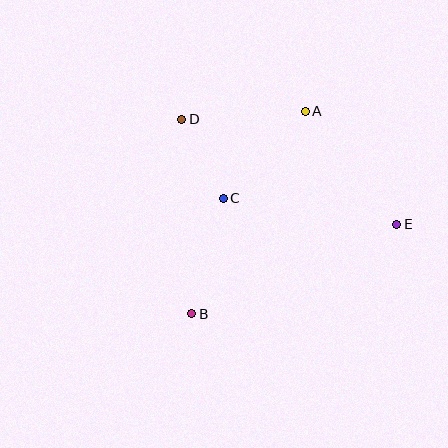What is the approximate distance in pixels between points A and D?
The distance between A and D is approximately 124 pixels.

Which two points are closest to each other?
Points C and D are closest to each other.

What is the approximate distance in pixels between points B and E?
The distance between B and E is approximately 224 pixels.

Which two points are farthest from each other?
Points D and E are farthest from each other.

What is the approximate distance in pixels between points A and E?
The distance between A and E is approximately 146 pixels.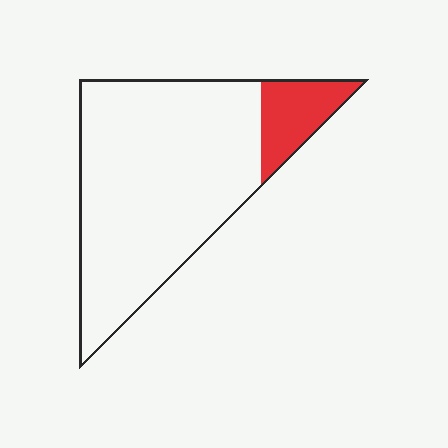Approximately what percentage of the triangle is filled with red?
Approximately 15%.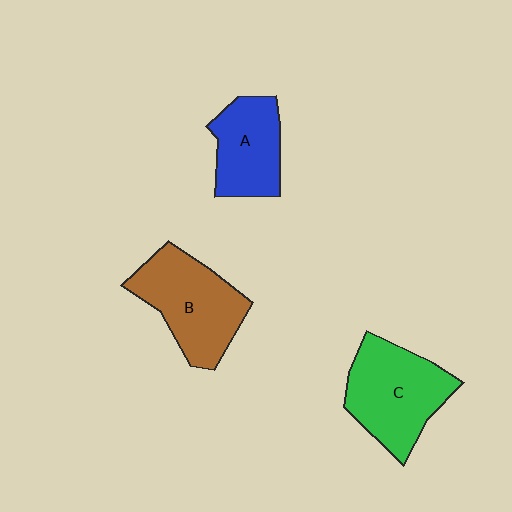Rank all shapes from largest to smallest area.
From largest to smallest: C (green), B (brown), A (blue).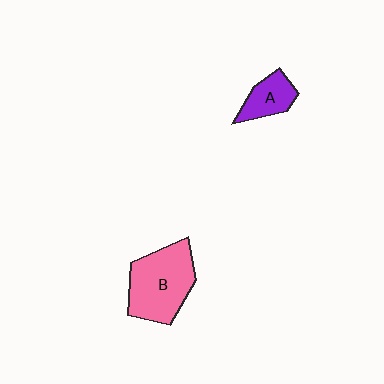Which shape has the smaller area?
Shape A (purple).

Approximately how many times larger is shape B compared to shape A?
Approximately 2.3 times.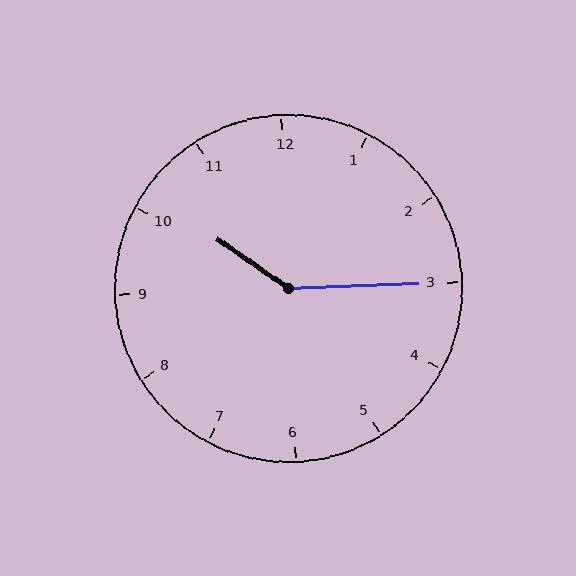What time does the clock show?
10:15.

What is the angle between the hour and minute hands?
Approximately 142 degrees.